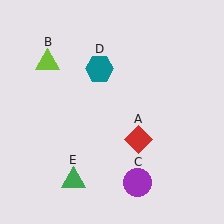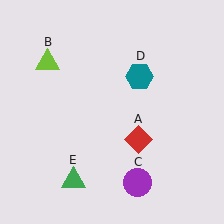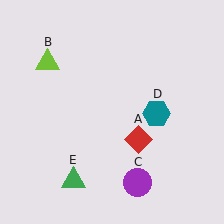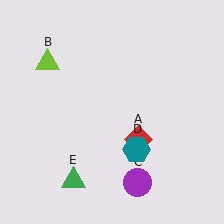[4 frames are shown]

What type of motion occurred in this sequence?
The teal hexagon (object D) rotated clockwise around the center of the scene.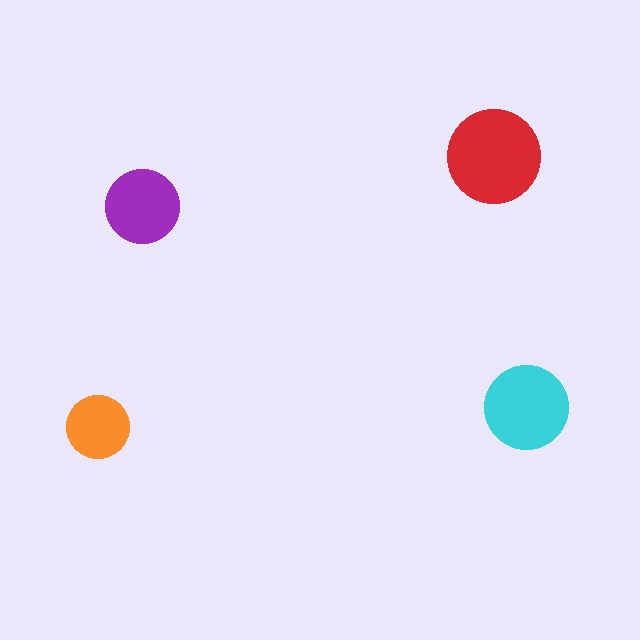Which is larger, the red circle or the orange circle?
The red one.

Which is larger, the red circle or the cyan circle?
The red one.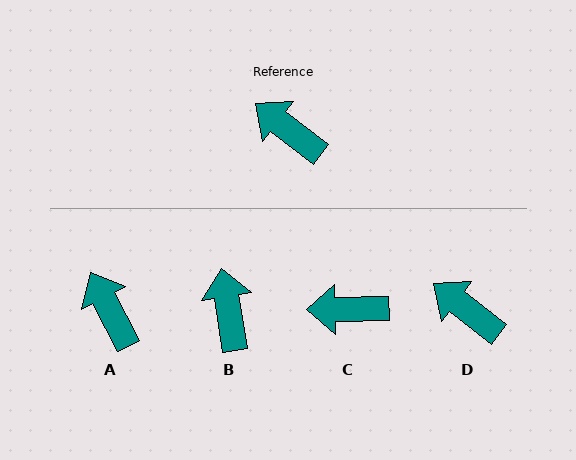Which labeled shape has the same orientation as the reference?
D.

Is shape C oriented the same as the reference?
No, it is off by about 39 degrees.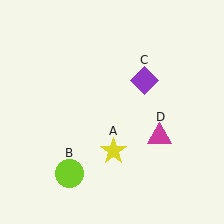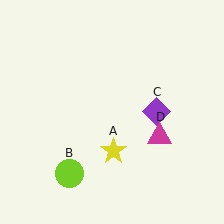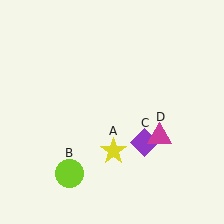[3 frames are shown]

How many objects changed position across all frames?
1 object changed position: purple diamond (object C).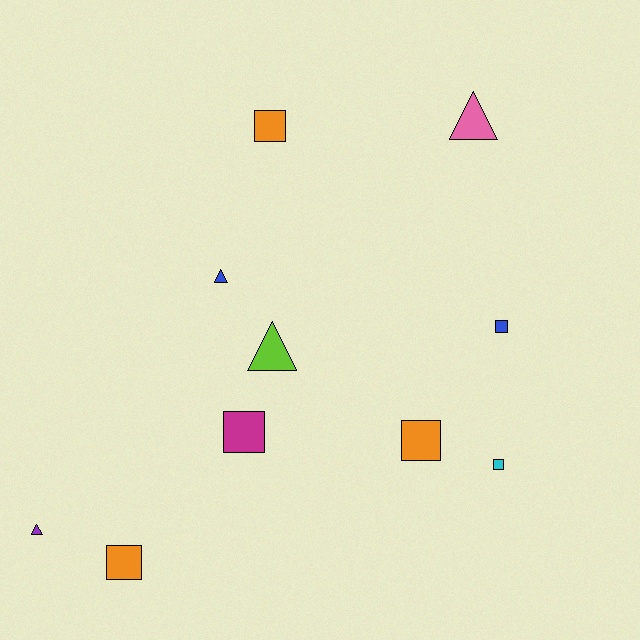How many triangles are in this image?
There are 4 triangles.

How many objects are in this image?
There are 10 objects.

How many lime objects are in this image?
There is 1 lime object.